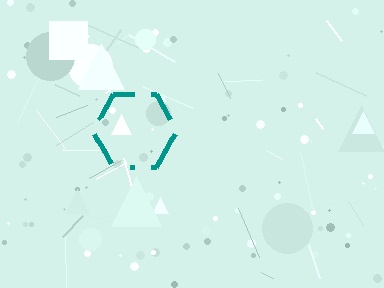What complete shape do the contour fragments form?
The contour fragments form a hexagon.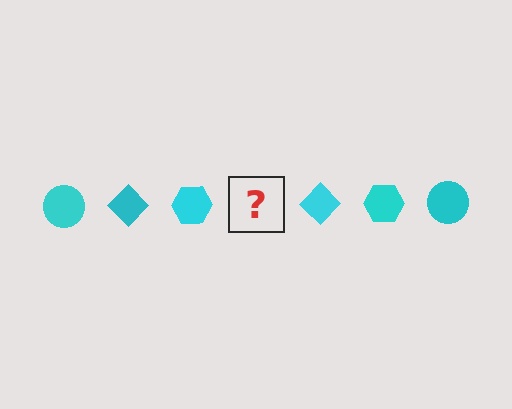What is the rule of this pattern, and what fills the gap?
The rule is that the pattern cycles through circle, diamond, hexagon shapes in cyan. The gap should be filled with a cyan circle.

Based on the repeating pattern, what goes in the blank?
The blank should be a cyan circle.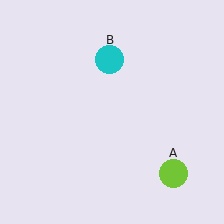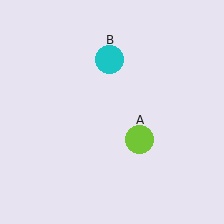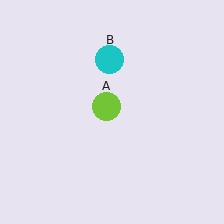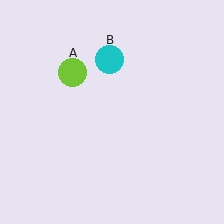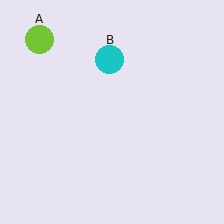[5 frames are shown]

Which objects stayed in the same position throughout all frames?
Cyan circle (object B) remained stationary.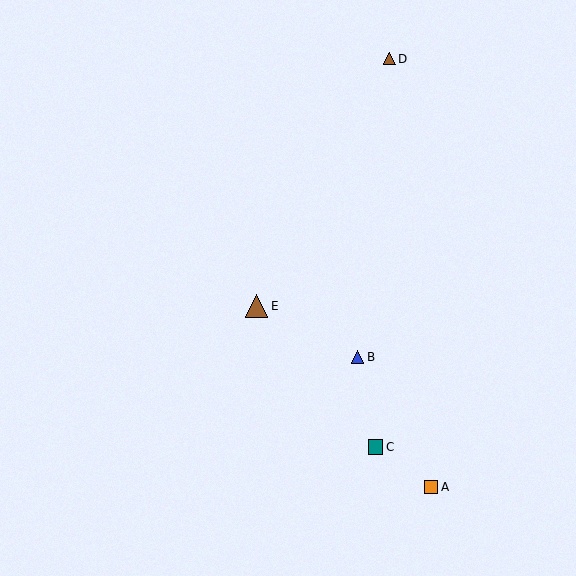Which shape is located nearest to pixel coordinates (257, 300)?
The brown triangle (labeled E) at (256, 306) is nearest to that location.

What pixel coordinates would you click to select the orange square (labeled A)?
Click at (431, 487) to select the orange square A.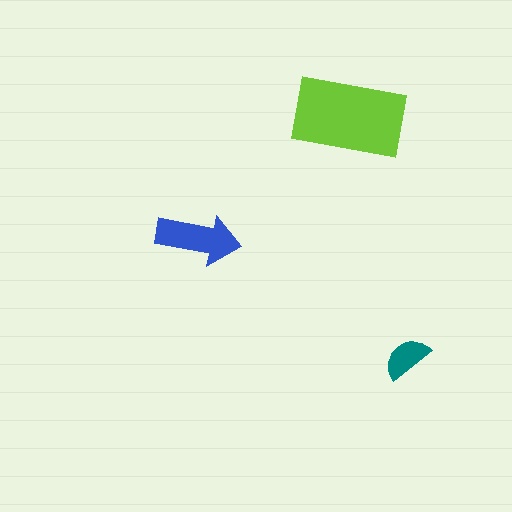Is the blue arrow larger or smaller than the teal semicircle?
Larger.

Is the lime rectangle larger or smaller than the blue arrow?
Larger.